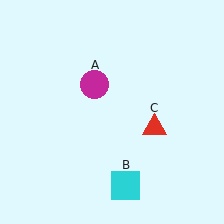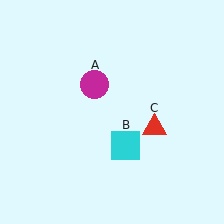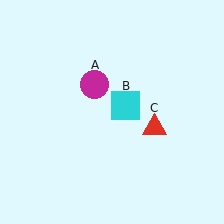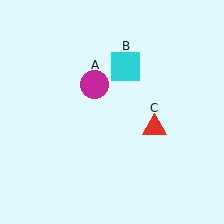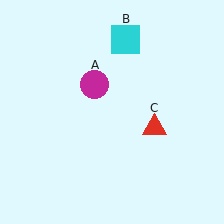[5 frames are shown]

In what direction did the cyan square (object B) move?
The cyan square (object B) moved up.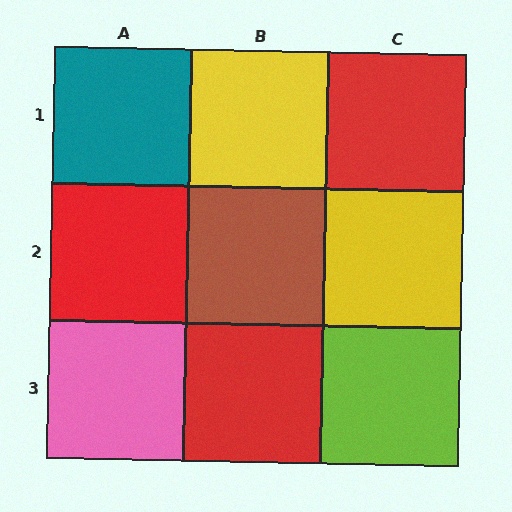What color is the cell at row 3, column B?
Red.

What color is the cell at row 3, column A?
Pink.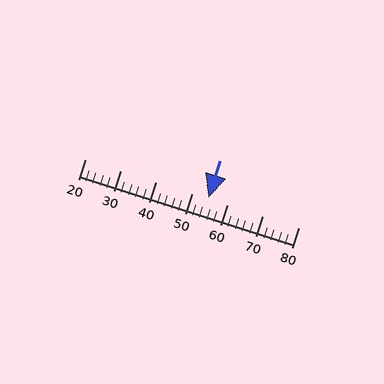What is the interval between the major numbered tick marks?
The major tick marks are spaced 10 units apart.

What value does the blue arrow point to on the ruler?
The blue arrow points to approximately 55.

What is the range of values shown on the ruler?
The ruler shows values from 20 to 80.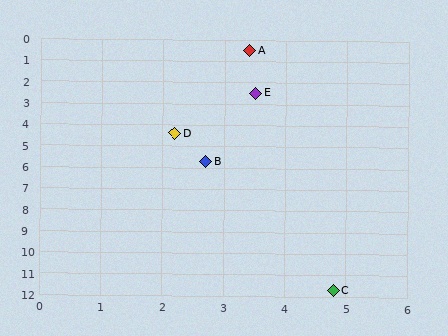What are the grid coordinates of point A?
Point A is at approximately (3.4, 0.5).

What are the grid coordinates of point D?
Point D is at approximately (2.2, 4.4).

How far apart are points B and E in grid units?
Points B and E are about 3.3 grid units apart.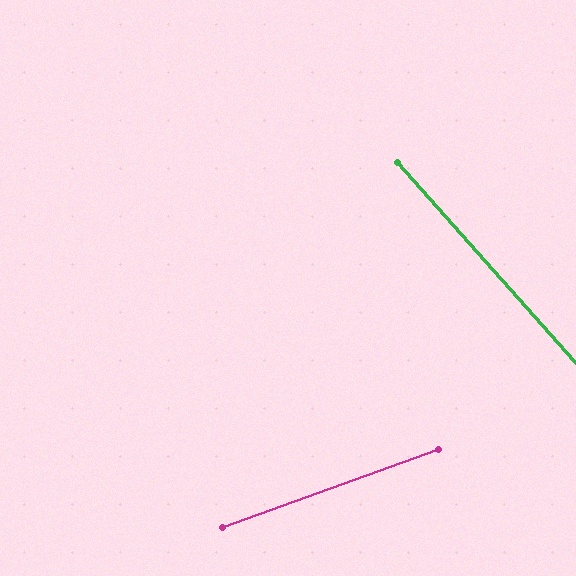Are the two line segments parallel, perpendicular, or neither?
Neither parallel nor perpendicular — they differ by about 68°.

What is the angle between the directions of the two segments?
Approximately 68 degrees.